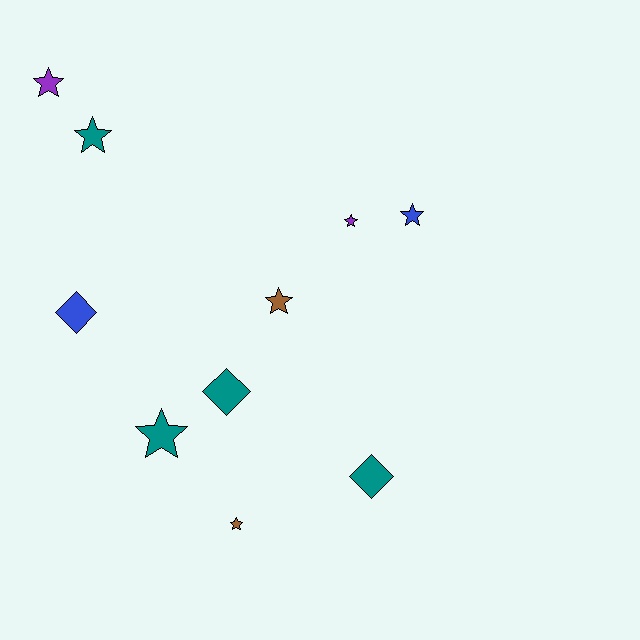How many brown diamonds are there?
There are no brown diamonds.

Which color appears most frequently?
Teal, with 4 objects.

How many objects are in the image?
There are 10 objects.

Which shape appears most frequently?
Star, with 7 objects.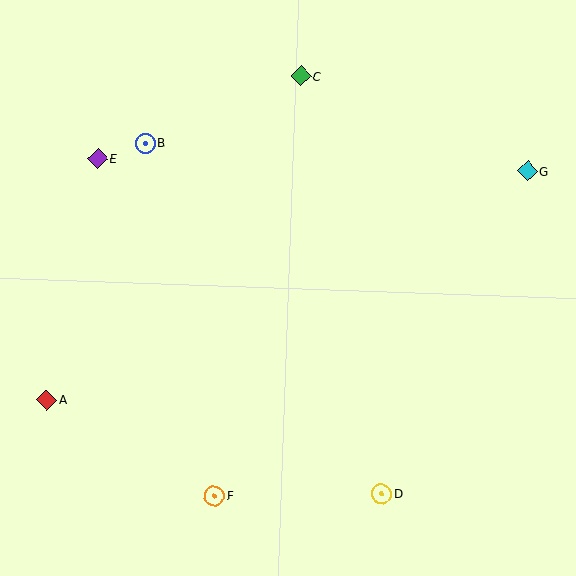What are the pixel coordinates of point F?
Point F is at (214, 496).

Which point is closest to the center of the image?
Point B at (145, 143) is closest to the center.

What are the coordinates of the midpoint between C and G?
The midpoint between C and G is at (414, 123).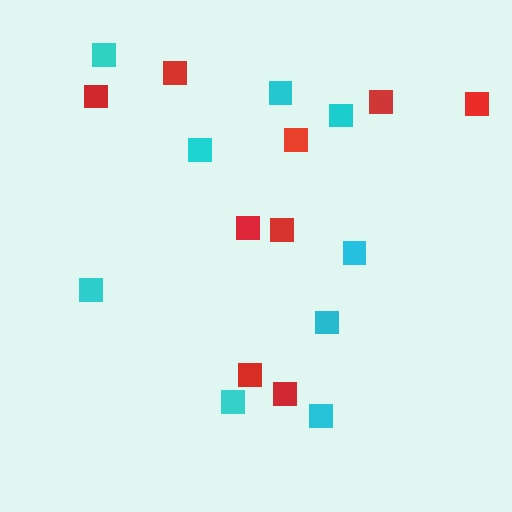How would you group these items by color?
There are 2 groups: one group of red squares (9) and one group of cyan squares (9).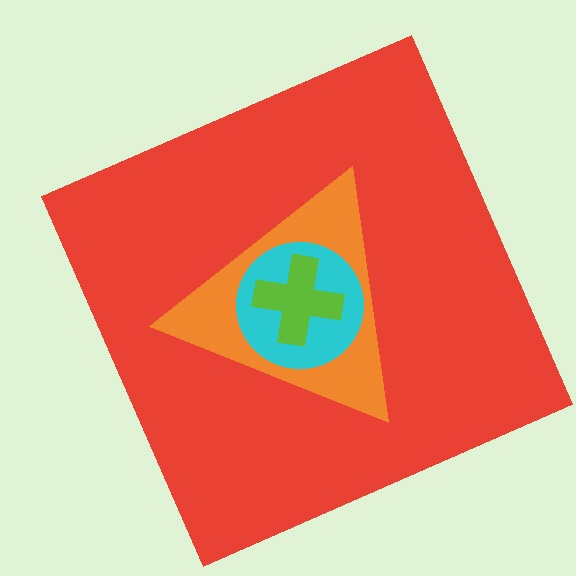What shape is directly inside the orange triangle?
The cyan circle.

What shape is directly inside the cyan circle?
The lime cross.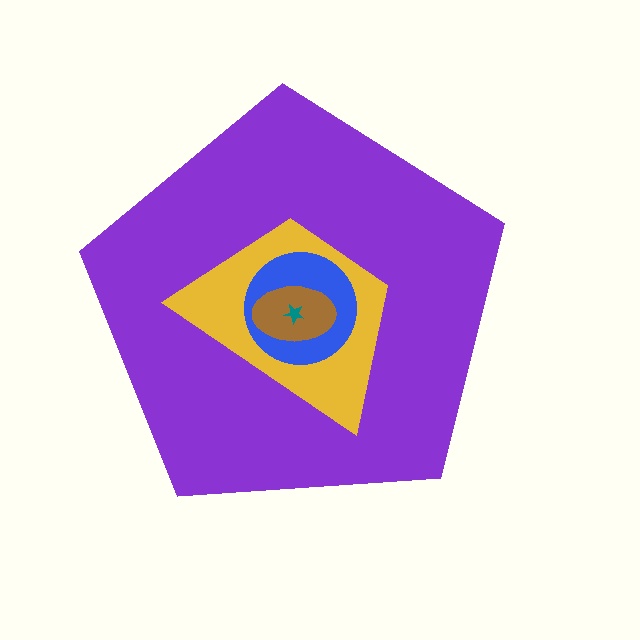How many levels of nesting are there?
5.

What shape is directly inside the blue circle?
The brown ellipse.